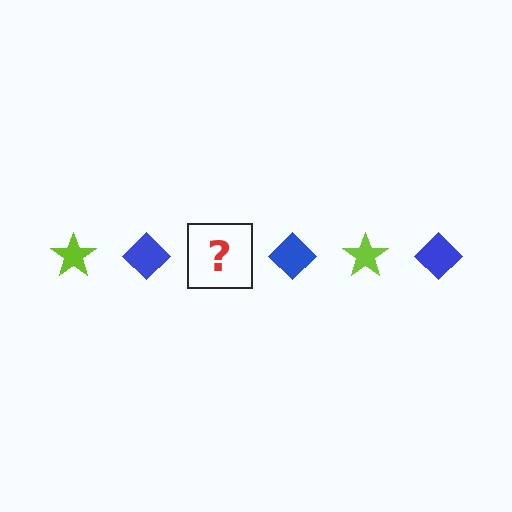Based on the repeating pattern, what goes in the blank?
The blank should be a lime star.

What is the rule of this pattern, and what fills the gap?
The rule is that the pattern alternates between lime star and blue diamond. The gap should be filled with a lime star.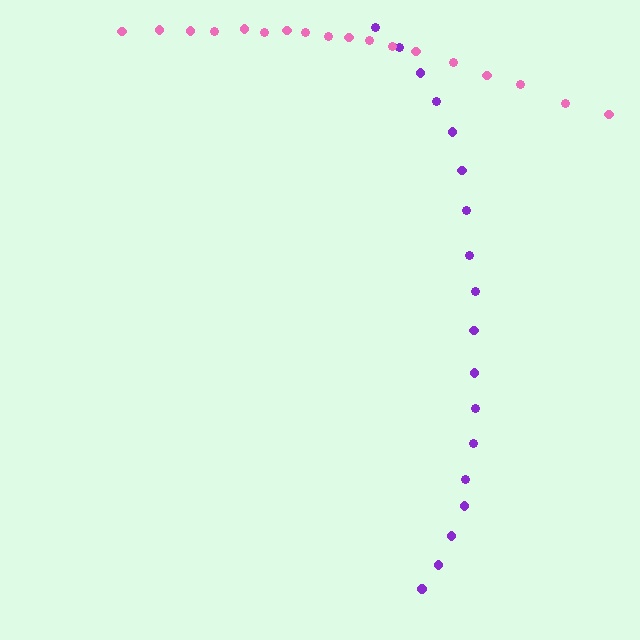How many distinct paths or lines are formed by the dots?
There are 2 distinct paths.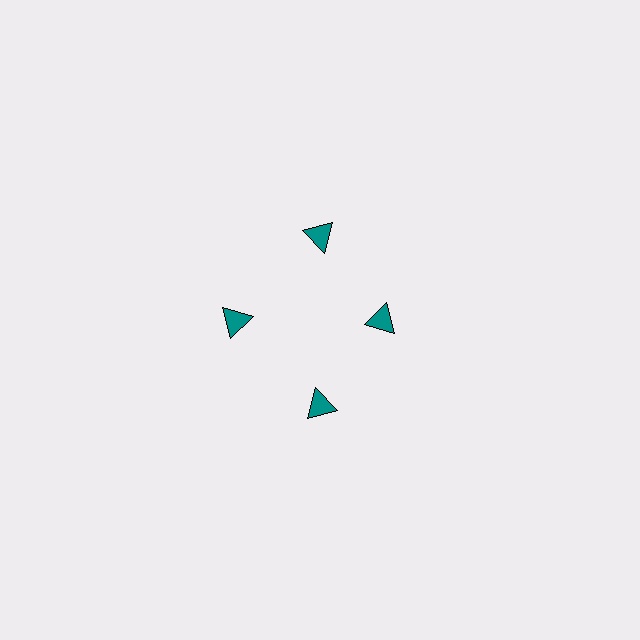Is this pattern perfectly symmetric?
No. The 4 teal triangles are arranged in a ring, but one element near the 3 o'clock position is pulled inward toward the center, breaking the 4-fold rotational symmetry.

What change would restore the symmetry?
The symmetry would be restored by moving it outward, back onto the ring so that all 4 triangles sit at equal angles and equal distance from the center.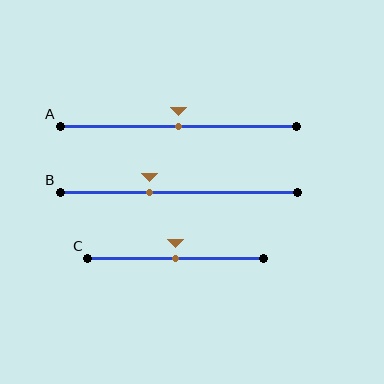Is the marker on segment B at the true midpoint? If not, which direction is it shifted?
No, the marker on segment B is shifted to the left by about 12% of the segment length.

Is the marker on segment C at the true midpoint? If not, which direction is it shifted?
Yes, the marker on segment C is at the true midpoint.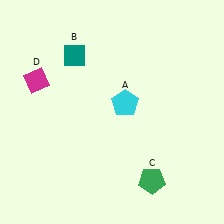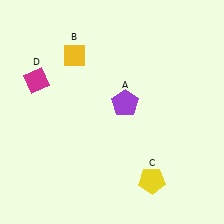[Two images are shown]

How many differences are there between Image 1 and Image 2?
There are 3 differences between the two images.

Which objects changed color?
A changed from cyan to purple. B changed from teal to yellow. C changed from green to yellow.